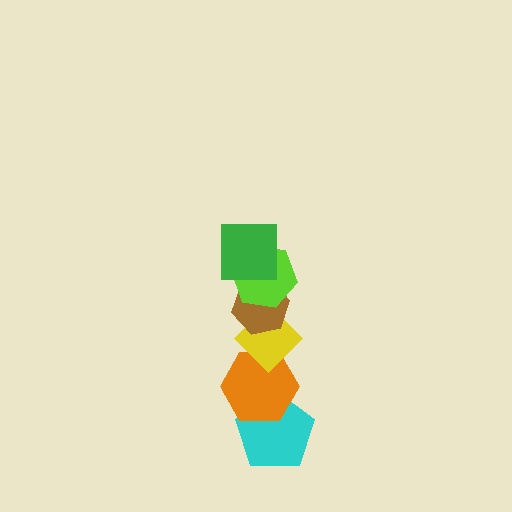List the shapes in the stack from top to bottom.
From top to bottom: the green square, the lime hexagon, the brown hexagon, the yellow diamond, the orange hexagon, the cyan pentagon.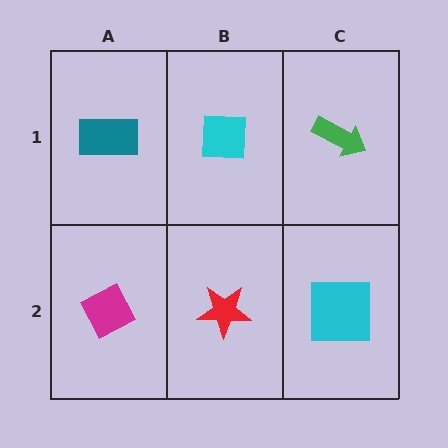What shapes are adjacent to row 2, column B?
A cyan square (row 1, column B), a magenta diamond (row 2, column A), a cyan square (row 2, column C).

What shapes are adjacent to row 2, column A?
A teal rectangle (row 1, column A), a red star (row 2, column B).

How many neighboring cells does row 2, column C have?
2.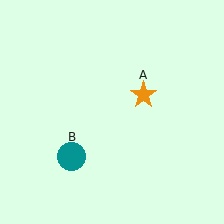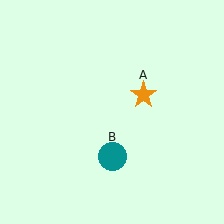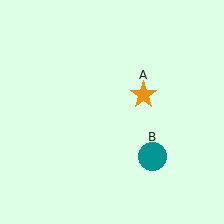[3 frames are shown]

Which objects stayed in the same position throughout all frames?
Orange star (object A) remained stationary.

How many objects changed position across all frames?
1 object changed position: teal circle (object B).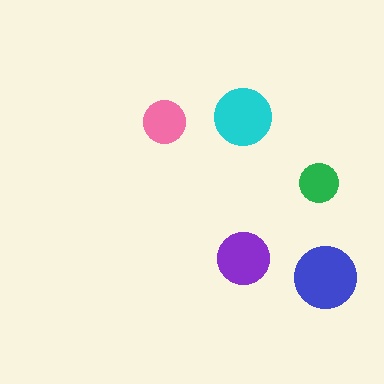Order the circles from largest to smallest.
the blue one, the cyan one, the purple one, the pink one, the green one.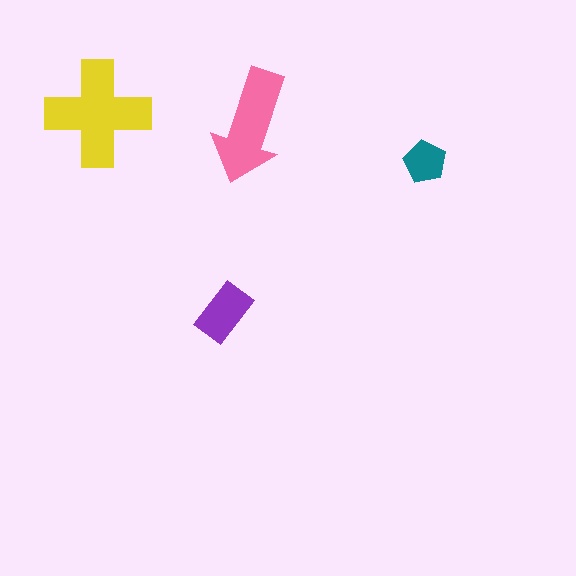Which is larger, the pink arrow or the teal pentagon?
The pink arrow.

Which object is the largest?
The yellow cross.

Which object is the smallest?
The teal pentagon.